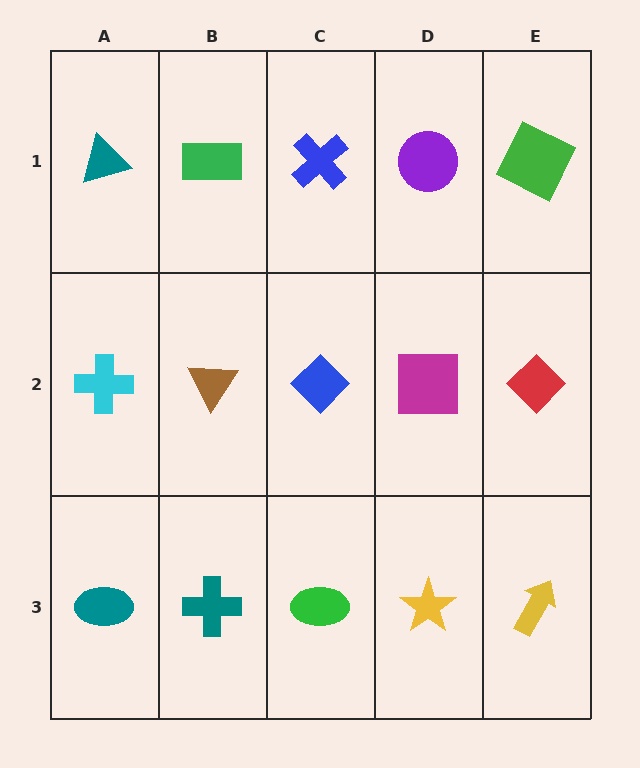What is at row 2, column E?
A red diamond.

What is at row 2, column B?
A brown triangle.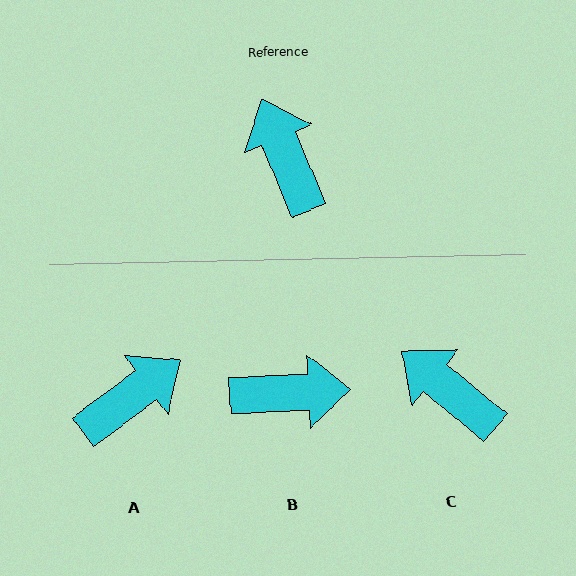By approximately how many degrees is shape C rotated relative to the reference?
Approximately 27 degrees counter-clockwise.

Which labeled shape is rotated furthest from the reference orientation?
B, about 110 degrees away.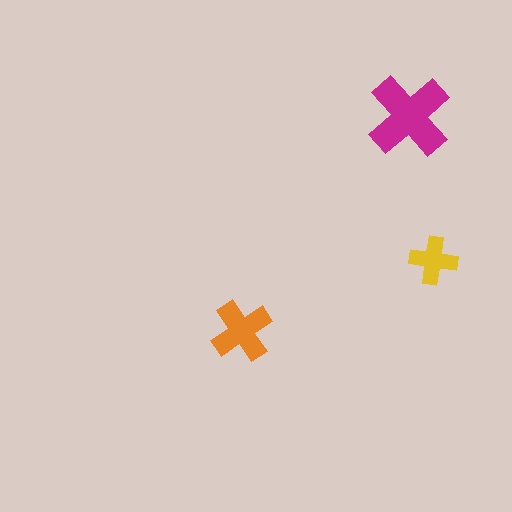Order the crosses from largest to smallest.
the magenta one, the orange one, the yellow one.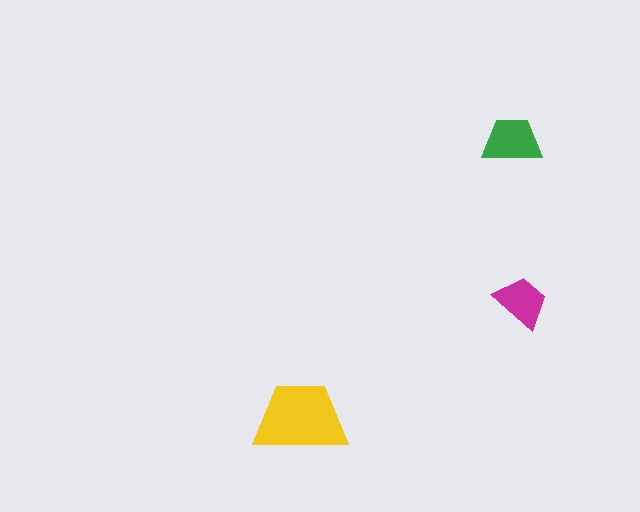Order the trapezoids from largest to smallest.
the yellow one, the green one, the magenta one.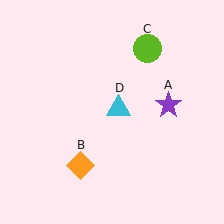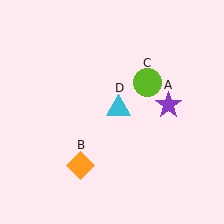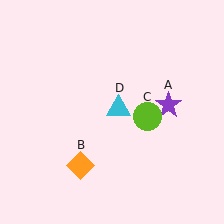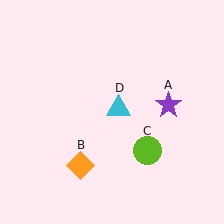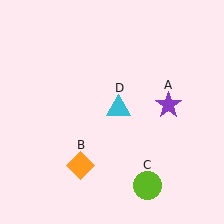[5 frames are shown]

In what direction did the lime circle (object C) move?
The lime circle (object C) moved down.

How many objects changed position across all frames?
1 object changed position: lime circle (object C).